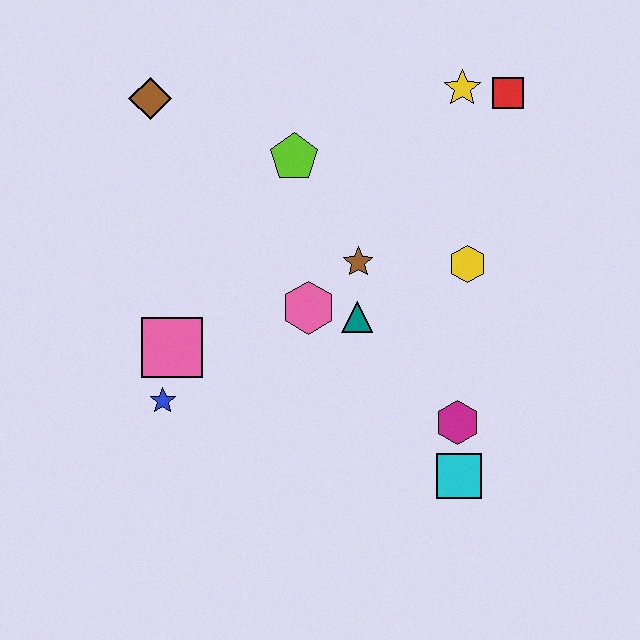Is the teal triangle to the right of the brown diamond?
Yes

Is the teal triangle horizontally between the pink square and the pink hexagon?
No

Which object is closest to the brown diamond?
The lime pentagon is closest to the brown diamond.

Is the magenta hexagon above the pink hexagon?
No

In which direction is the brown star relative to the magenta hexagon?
The brown star is above the magenta hexagon.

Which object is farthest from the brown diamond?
The cyan square is farthest from the brown diamond.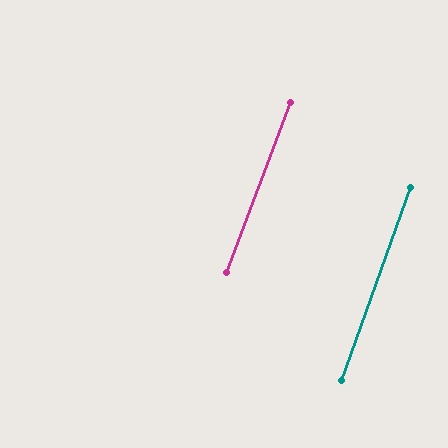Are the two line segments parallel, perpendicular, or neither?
Parallel — their directions differ by only 1.0°.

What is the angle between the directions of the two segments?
Approximately 1 degree.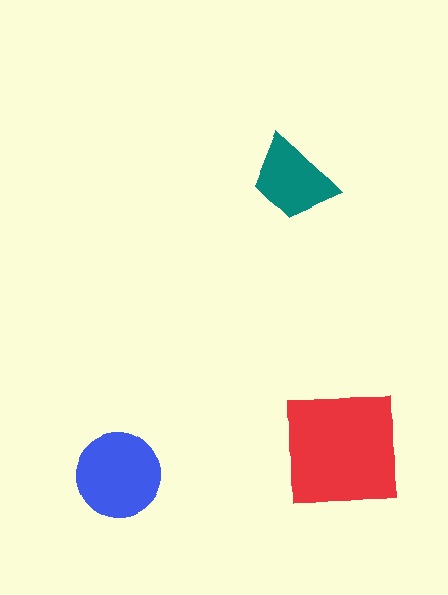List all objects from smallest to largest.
The teal trapezoid, the blue circle, the red square.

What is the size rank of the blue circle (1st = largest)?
2nd.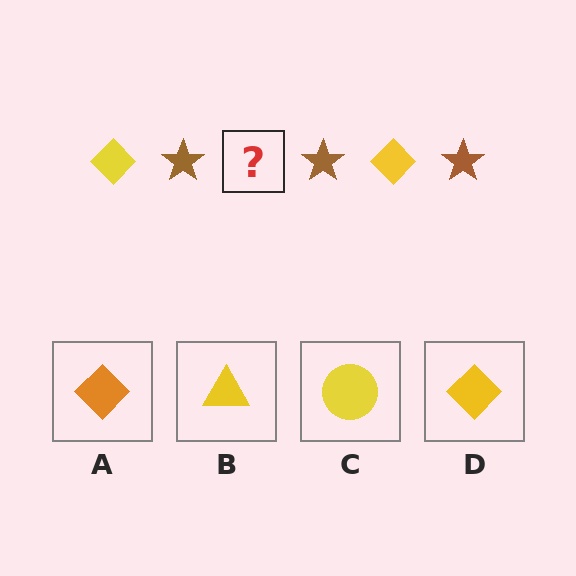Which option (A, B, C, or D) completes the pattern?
D.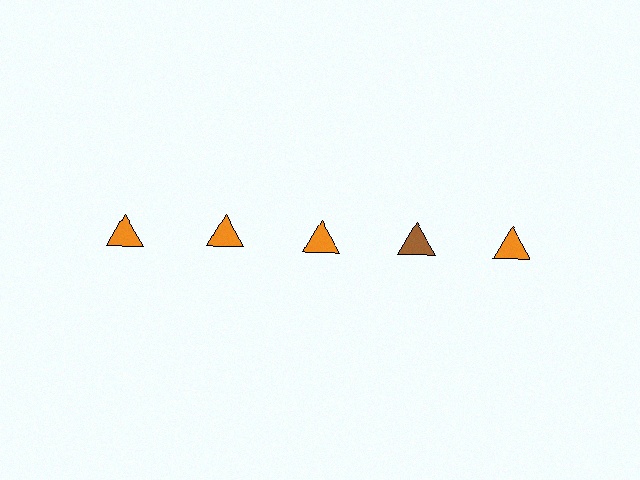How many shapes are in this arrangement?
There are 5 shapes arranged in a grid pattern.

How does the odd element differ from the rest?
It has a different color: brown instead of orange.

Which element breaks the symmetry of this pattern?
The brown triangle in the top row, second from right column breaks the symmetry. All other shapes are orange triangles.